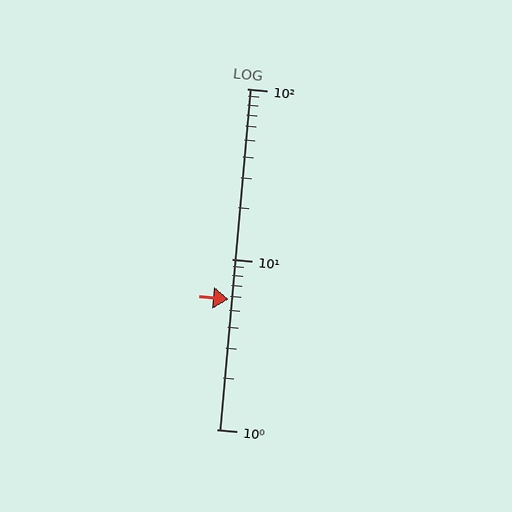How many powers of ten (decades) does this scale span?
The scale spans 2 decades, from 1 to 100.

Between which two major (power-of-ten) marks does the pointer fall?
The pointer is between 1 and 10.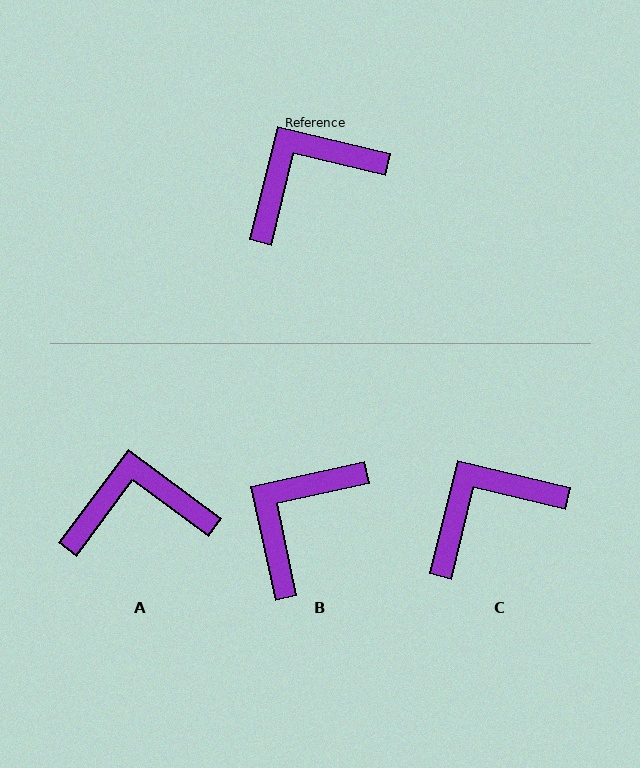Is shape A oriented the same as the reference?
No, it is off by about 23 degrees.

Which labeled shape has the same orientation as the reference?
C.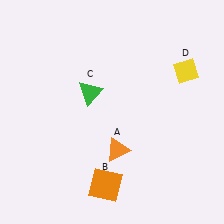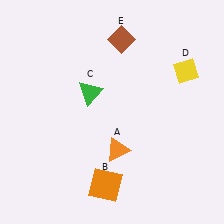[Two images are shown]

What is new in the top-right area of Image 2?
A brown diamond (E) was added in the top-right area of Image 2.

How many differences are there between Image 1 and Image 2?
There is 1 difference between the two images.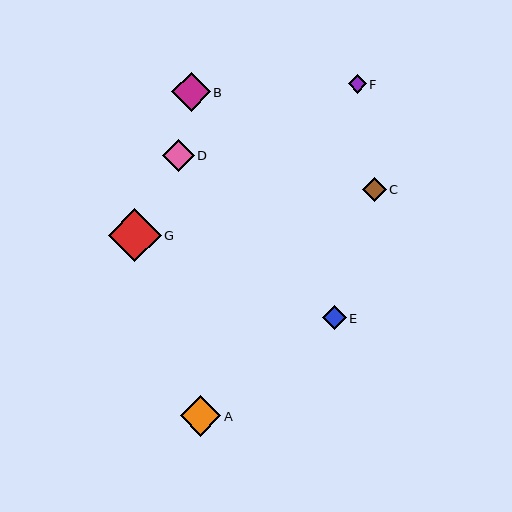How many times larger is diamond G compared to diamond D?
Diamond G is approximately 1.7 times the size of diamond D.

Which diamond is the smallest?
Diamond F is the smallest with a size of approximately 18 pixels.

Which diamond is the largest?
Diamond G is the largest with a size of approximately 53 pixels.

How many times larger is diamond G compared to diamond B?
Diamond G is approximately 1.4 times the size of diamond B.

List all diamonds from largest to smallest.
From largest to smallest: G, A, B, D, C, E, F.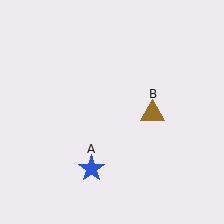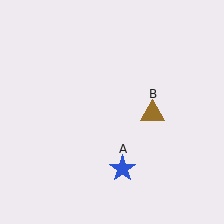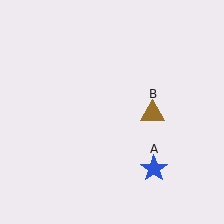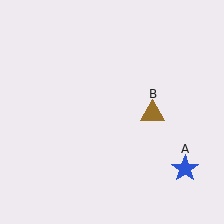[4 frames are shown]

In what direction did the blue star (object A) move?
The blue star (object A) moved right.